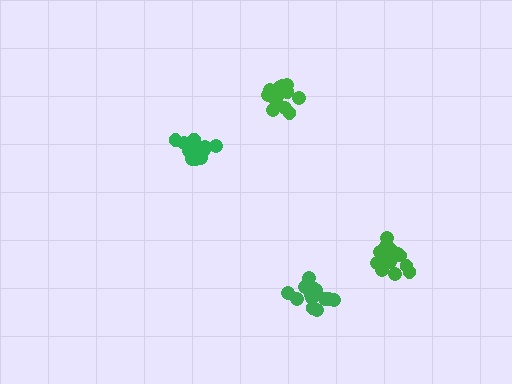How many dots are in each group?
Group 1: 14 dots, Group 2: 17 dots, Group 3: 16 dots, Group 4: 19 dots (66 total).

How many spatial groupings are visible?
There are 4 spatial groupings.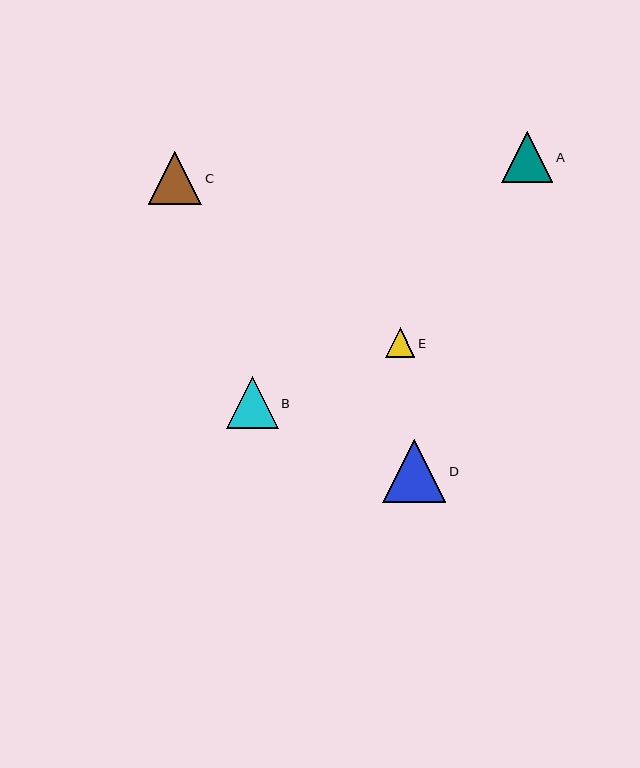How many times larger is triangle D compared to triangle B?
Triangle D is approximately 1.2 times the size of triangle B.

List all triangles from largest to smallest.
From largest to smallest: D, C, B, A, E.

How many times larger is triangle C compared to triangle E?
Triangle C is approximately 1.8 times the size of triangle E.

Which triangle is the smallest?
Triangle E is the smallest with a size of approximately 30 pixels.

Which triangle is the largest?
Triangle D is the largest with a size of approximately 63 pixels.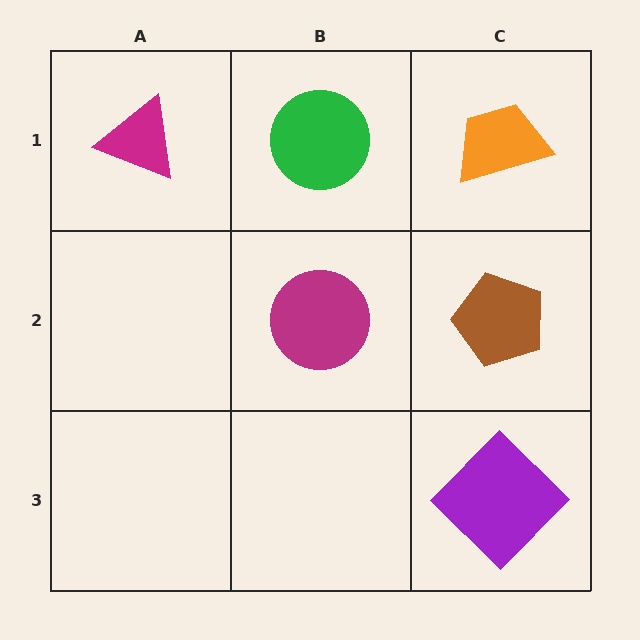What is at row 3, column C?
A purple diamond.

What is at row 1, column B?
A green circle.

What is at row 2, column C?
A brown pentagon.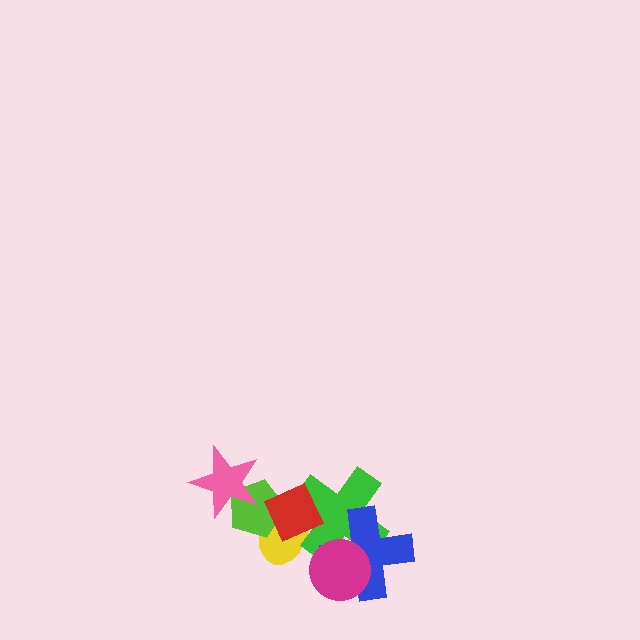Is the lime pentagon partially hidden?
Yes, it is partially covered by another shape.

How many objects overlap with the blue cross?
2 objects overlap with the blue cross.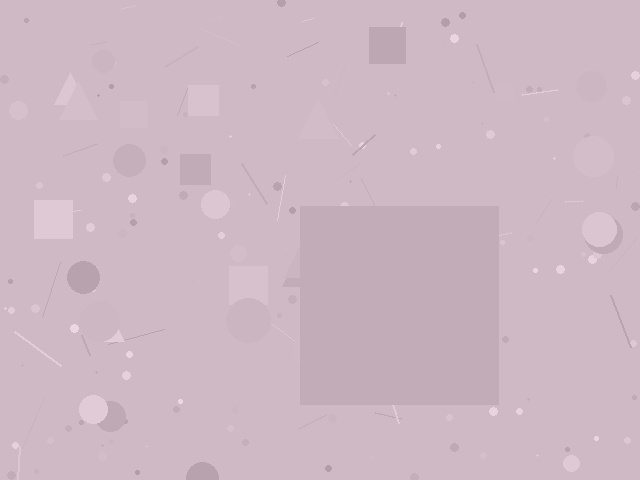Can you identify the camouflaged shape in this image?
The camouflaged shape is a square.